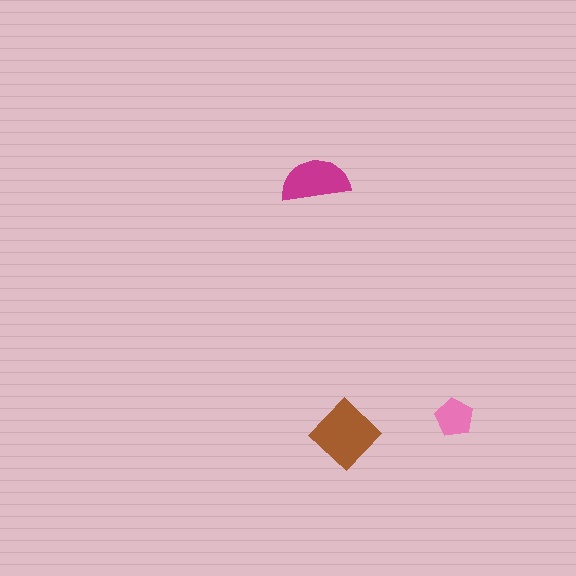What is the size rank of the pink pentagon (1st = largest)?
3rd.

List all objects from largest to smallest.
The brown diamond, the magenta semicircle, the pink pentagon.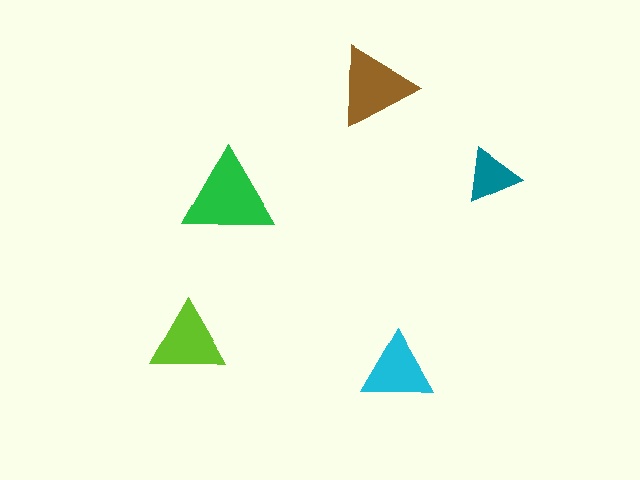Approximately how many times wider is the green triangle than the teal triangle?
About 1.5 times wider.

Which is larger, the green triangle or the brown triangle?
The green one.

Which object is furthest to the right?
The teal triangle is rightmost.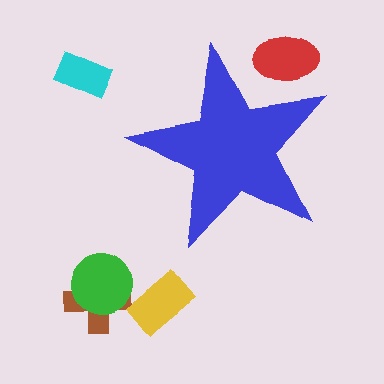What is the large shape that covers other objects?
A blue star.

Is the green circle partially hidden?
No, the green circle is fully visible.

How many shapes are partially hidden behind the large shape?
1 shape is partially hidden.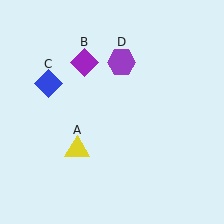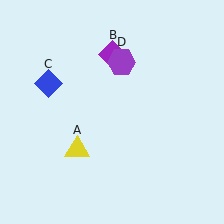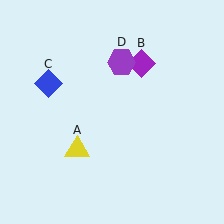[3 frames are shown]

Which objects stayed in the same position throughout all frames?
Yellow triangle (object A) and blue diamond (object C) and purple hexagon (object D) remained stationary.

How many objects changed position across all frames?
1 object changed position: purple diamond (object B).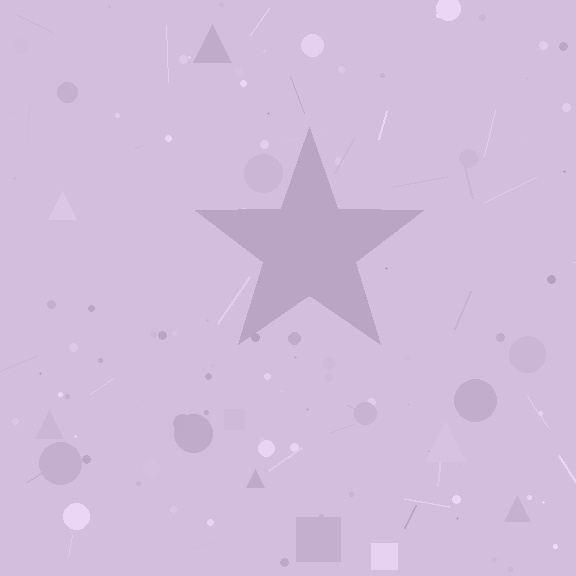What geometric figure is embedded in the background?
A star is embedded in the background.